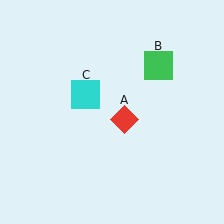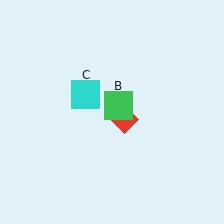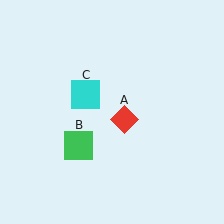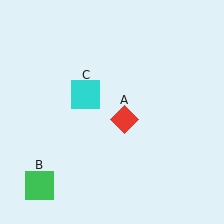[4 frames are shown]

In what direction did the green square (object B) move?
The green square (object B) moved down and to the left.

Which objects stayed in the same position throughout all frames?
Red diamond (object A) and cyan square (object C) remained stationary.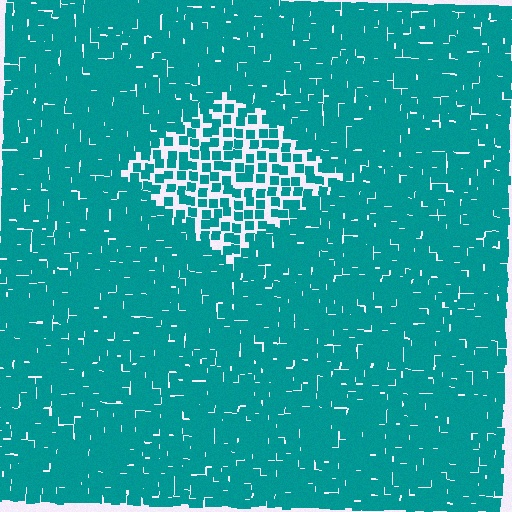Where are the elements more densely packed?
The elements are more densely packed outside the diamond boundary.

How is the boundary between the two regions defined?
The boundary is defined by a change in element density (approximately 2.2x ratio). All elements are the same color, size, and shape.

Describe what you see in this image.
The image contains small teal elements arranged at two different densities. A diamond-shaped region is visible where the elements are less densely packed than the surrounding area.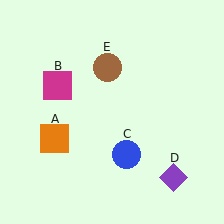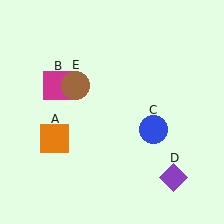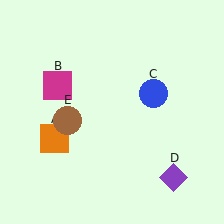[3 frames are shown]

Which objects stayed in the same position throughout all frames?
Orange square (object A) and magenta square (object B) and purple diamond (object D) remained stationary.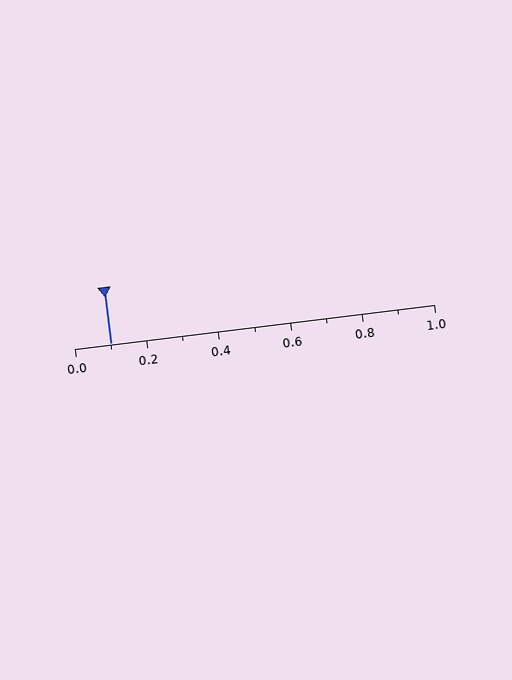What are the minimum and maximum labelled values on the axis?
The axis runs from 0.0 to 1.0.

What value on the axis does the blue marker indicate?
The marker indicates approximately 0.1.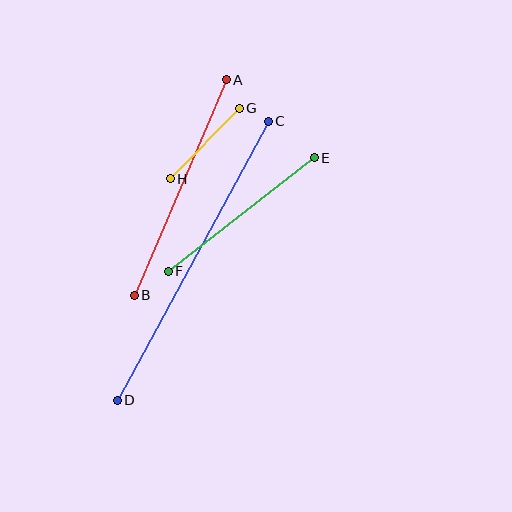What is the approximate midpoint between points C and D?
The midpoint is at approximately (193, 261) pixels.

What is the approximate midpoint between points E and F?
The midpoint is at approximately (241, 215) pixels.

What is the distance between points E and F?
The distance is approximately 185 pixels.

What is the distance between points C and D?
The distance is approximately 317 pixels.